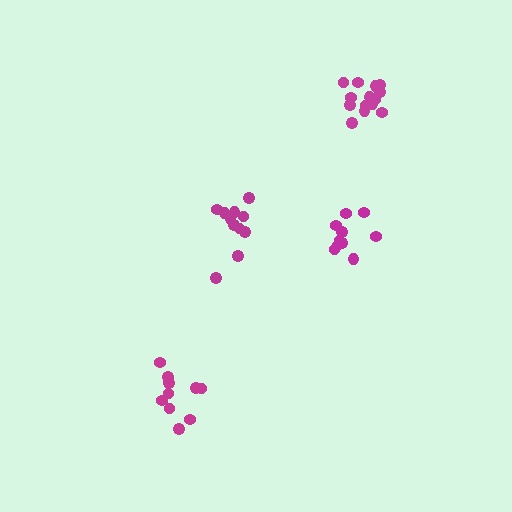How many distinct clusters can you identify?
There are 4 distinct clusters.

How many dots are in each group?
Group 1: 11 dots, Group 2: 10 dots, Group 3: 10 dots, Group 4: 15 dots (46 total).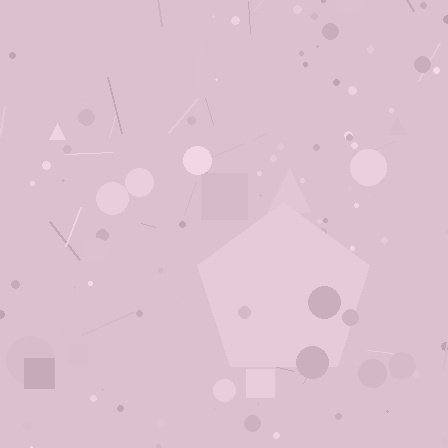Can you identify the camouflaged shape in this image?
The camouflaged shape is a pentagon.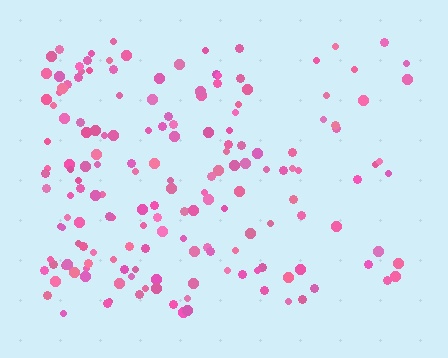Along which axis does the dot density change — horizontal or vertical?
Horizontal.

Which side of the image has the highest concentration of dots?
The left.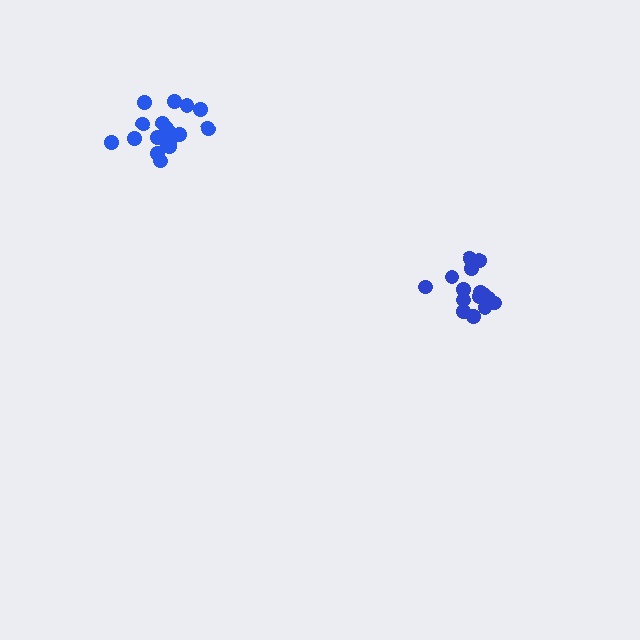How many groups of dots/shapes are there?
There are 2 groups.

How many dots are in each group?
Group 1: 16 dots, Group 2: 17 dots (33 total).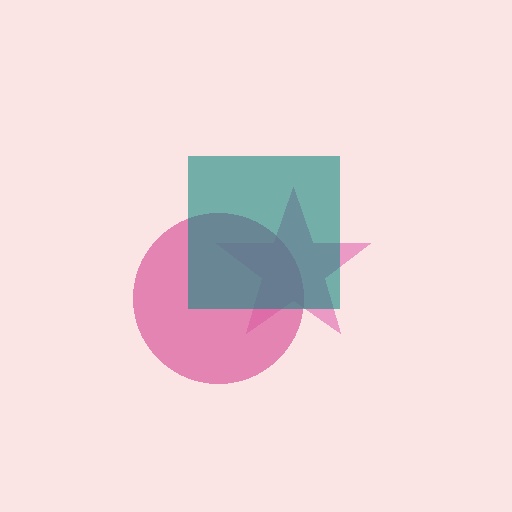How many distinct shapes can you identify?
There are 3 distinct shapes: a magenta star, a pink circle, a teal square.